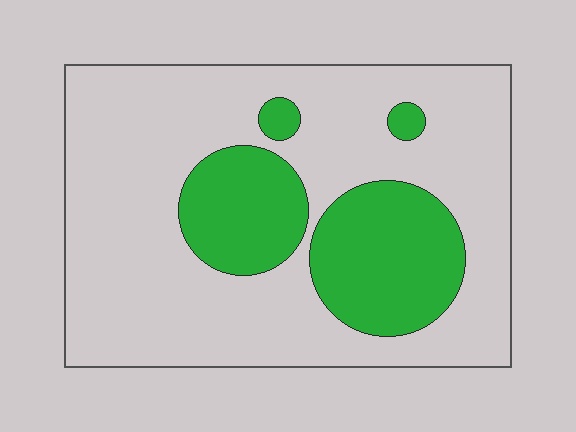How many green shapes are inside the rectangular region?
4.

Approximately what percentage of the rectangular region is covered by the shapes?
Approximately 25%.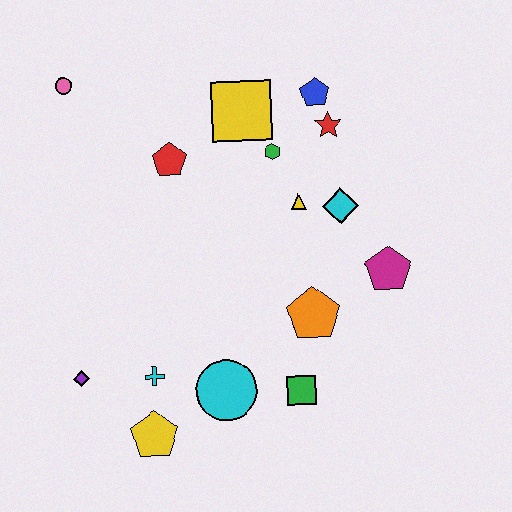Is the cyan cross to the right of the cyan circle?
No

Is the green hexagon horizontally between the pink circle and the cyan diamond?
Yes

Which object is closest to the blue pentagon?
The red star is closest to the blue pentagon.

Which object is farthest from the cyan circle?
The pink circle is farthest from the cyan circle.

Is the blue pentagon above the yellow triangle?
Yes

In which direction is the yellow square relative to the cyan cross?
The yellow square is above the cyan cross.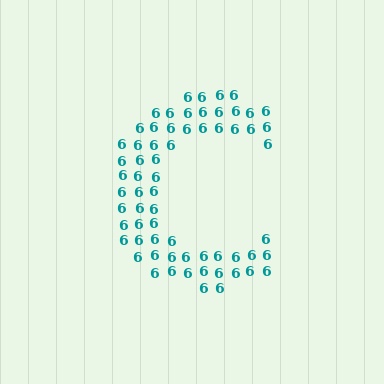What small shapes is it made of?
It is made of small digit 6's.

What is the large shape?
The large shape is the letter C.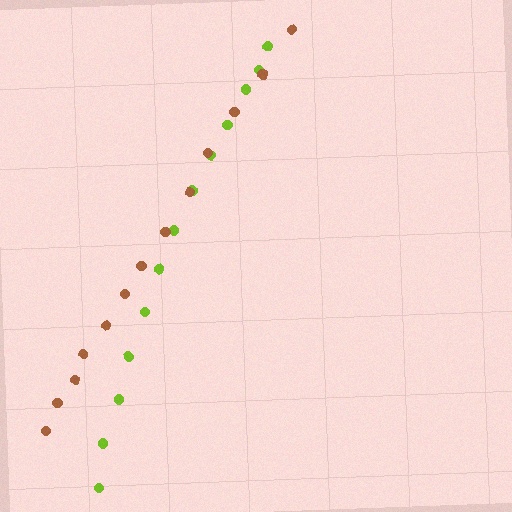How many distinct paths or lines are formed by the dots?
There are 2 distinct paths.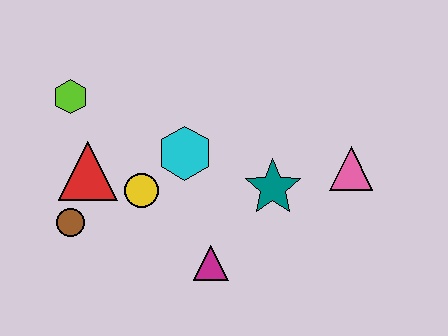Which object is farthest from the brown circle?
The pink triangle is farthest from the brown circle.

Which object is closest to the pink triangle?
The teal star is closest to the pink triangle.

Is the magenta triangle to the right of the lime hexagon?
Yes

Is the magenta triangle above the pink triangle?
No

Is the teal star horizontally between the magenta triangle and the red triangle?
No